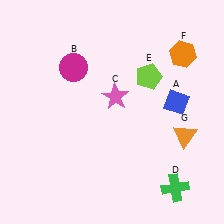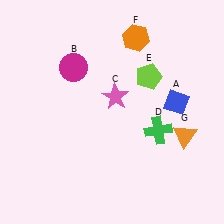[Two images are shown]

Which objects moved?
The objects that moved are: the green cross (D), the orange hexagon (F).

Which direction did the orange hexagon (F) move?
The orange hexagon (F) moved left.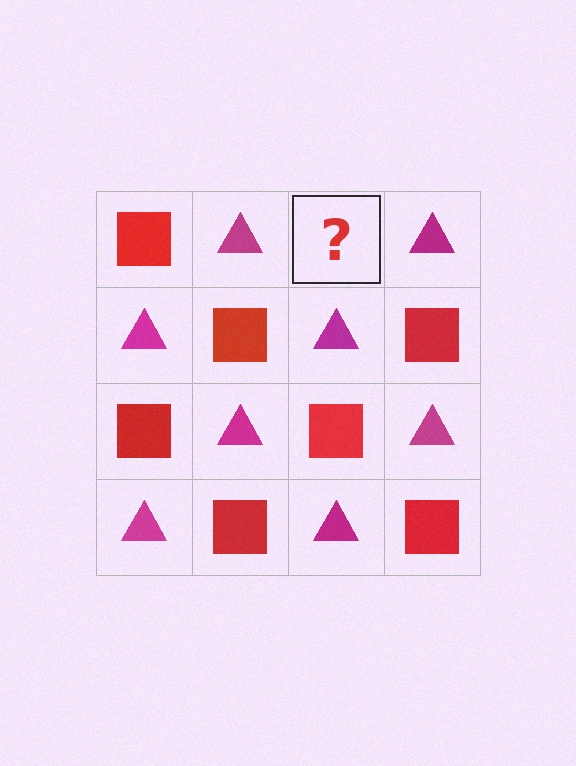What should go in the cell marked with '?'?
The missing cell should contain a red square.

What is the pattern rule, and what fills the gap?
The rule is that it alternates red square and magenta triangle in a checkerboard pattern. The gap should be filled with a red square.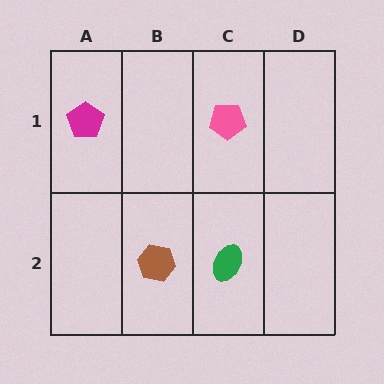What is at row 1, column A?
A magenta pentagon.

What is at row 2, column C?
A green ellipse.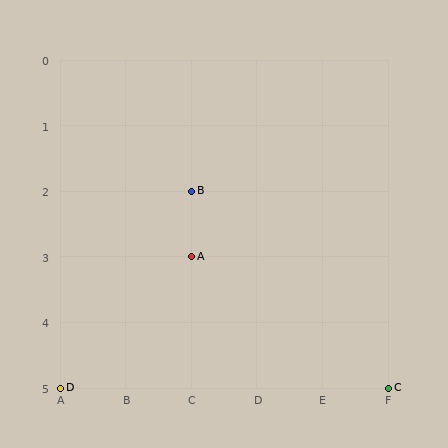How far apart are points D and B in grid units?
Points D and B are 2 columns and 3 rows apart (about 3.6 grid units diagonally).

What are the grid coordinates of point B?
Point B is at grid coordinates (C, 2).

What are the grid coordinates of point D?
Point D is at grid coordinates (A, 5).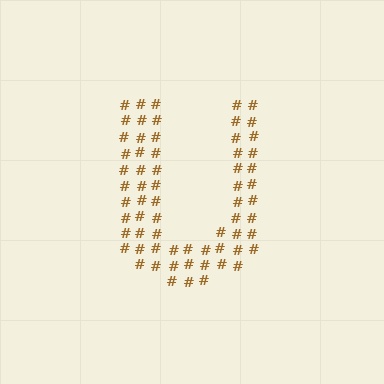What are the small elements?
The small elements are hash symbols.